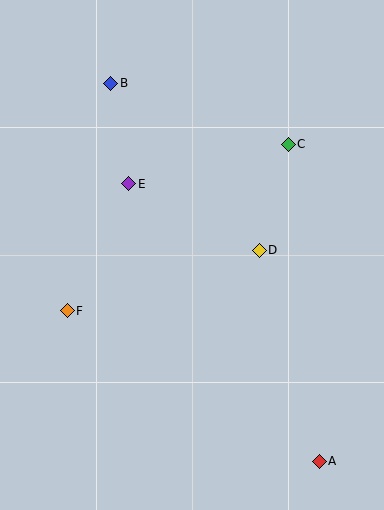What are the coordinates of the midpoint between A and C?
The midpoint between A and C is at (304, 303).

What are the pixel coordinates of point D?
Point D is at (259, 250).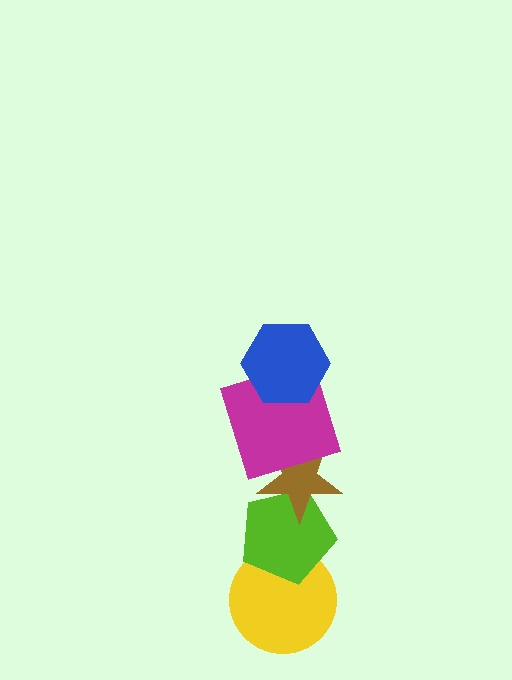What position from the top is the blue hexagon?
The blue hexagon is 1st from the top.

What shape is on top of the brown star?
The magenta square is on top of the brown star.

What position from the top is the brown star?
The brown star is 3rd from the top.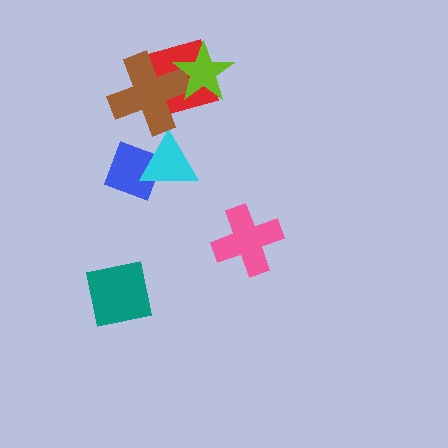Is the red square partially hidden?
Yes, it is partially covered by another shape.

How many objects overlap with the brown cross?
2 objects overlap with the brown cross.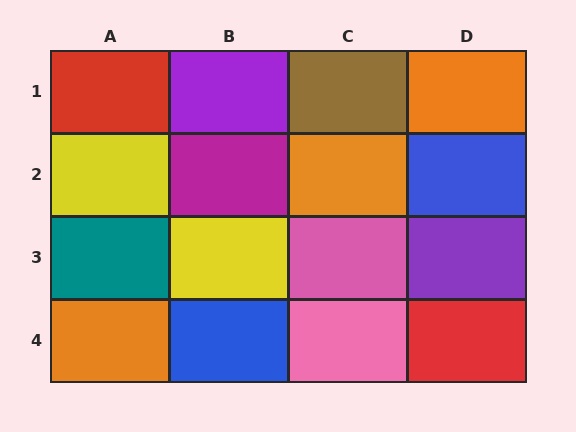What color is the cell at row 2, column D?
Blue.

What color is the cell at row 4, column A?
Orange.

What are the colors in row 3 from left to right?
Teal, yellow, pink, purple.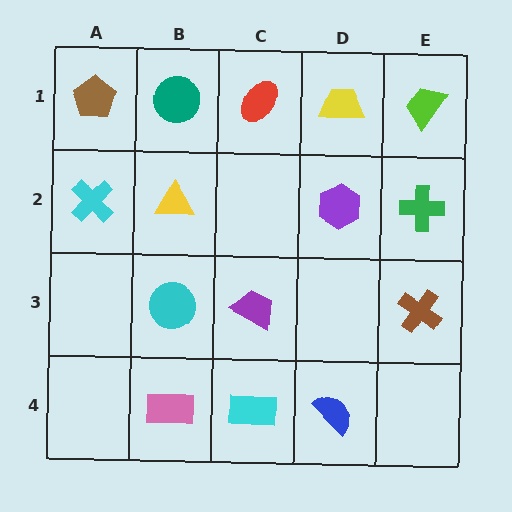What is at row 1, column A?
A brown pentagon.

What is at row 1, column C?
A red ellipse.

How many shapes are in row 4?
3 shapes.